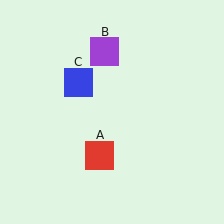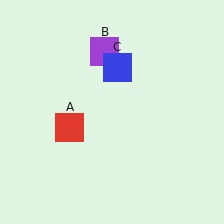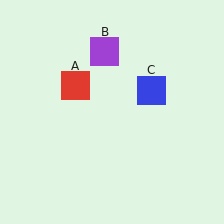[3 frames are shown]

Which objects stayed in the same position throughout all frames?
Purple square (object B) remained stationary.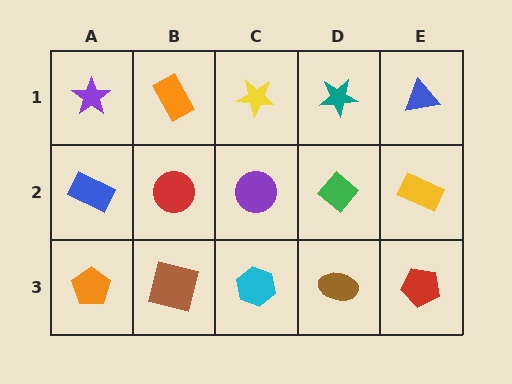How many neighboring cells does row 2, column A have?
3.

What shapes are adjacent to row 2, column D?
A teal star (row 1, column D), a brown ellipse (row 3, column D), a purple circle (row 2, column C), a yellow rectangle (row 2, column E).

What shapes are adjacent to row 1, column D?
A green diamond (row 2, column D), a yellow star (row 1, column C), a blue triangle (row 1, column E).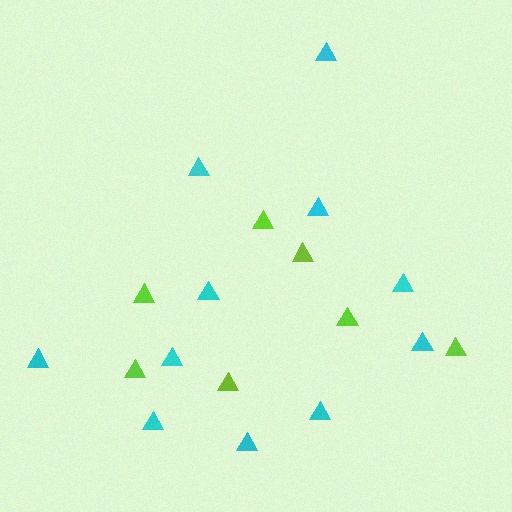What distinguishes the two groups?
There are 2 groups: one group of cyan triangles (11) and one group of lime triangles (7).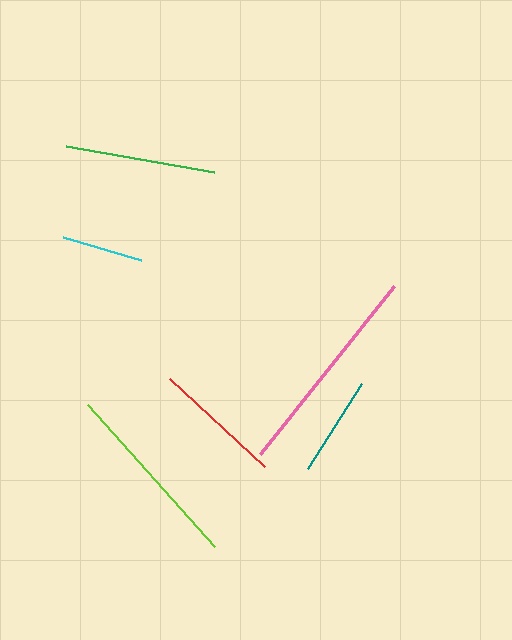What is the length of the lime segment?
The lime segment is approximately 191 pixels long.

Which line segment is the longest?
The pink line is the longest at approximately 215 pixels.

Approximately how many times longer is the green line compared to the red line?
The green line is approximately 1.2 times the length of the red line.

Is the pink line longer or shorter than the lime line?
The pink line is longer than the lime line.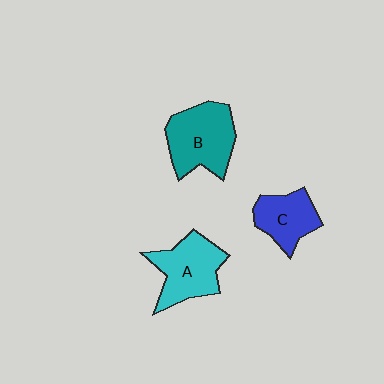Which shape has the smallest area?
Shape C (blue).